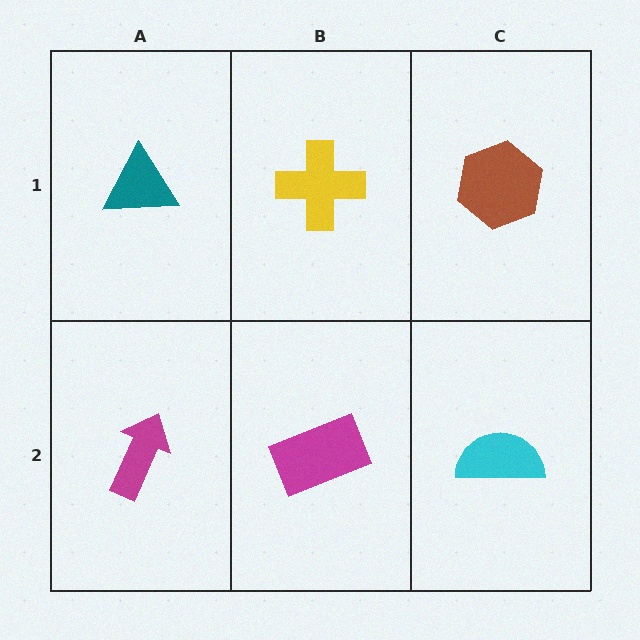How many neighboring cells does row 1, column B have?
3.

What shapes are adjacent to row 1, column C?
A cyan semicircle (row 2, column C), a yellow cross (row 1, column B).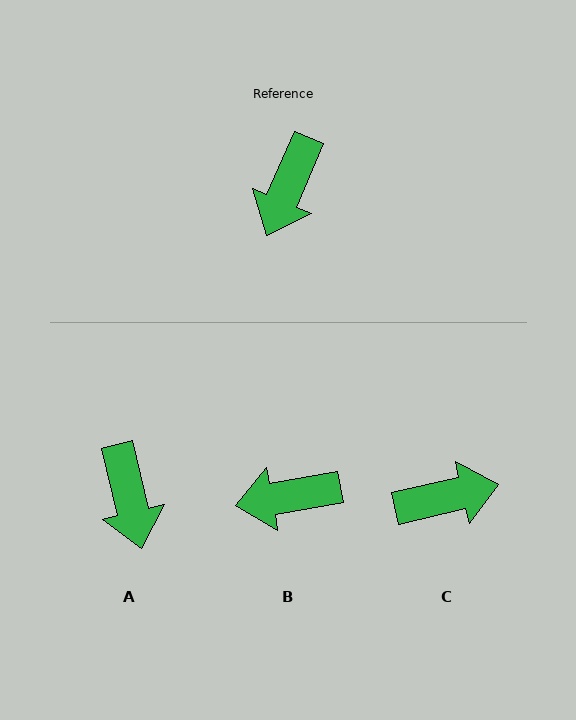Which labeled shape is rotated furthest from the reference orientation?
C, about 126 degrees away.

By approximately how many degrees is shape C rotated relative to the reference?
Approximately 126 degrees counter-clockwise.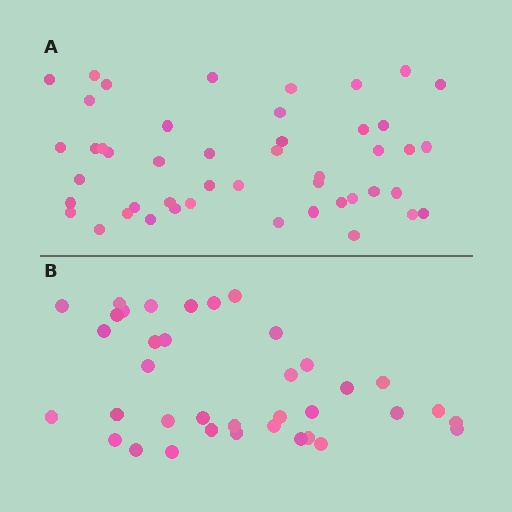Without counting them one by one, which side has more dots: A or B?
Region A (the top region) has more dots.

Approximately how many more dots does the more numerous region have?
Region A has roughly 10 or so more dots than region B.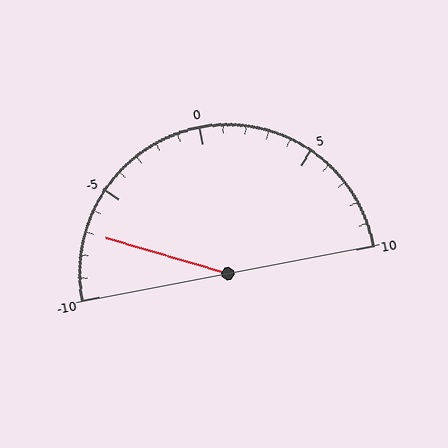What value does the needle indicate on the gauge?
The needle indicates approximately -7.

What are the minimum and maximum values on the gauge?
The gauge ranges from -10 to 10.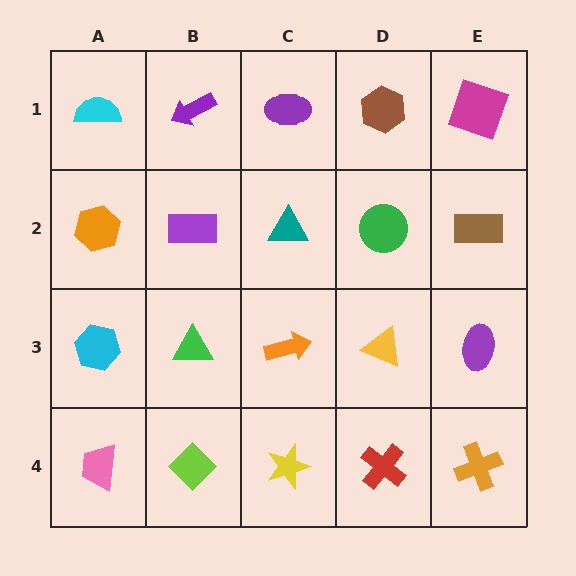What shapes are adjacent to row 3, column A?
An orange hexagon (row 2, column A), a pink trapezoid (row 4, column A), a green triangle (row 3, column B).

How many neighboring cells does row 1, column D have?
3.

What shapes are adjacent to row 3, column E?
A brown rectangle (row 2, column E), an orange cross (row 4, column E), a yellow triangle (row 3, column D).